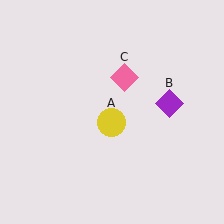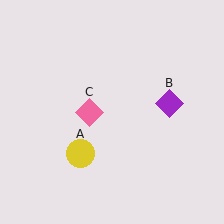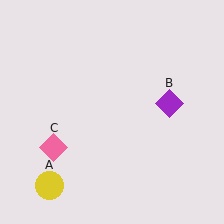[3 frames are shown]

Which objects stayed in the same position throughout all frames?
Purple diamond (object B) remained stationary.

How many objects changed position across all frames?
2 objects changed position: yellow circle (object A), pink diamond (object C).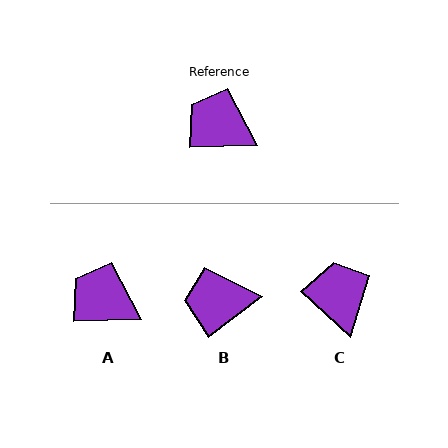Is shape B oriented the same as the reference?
No, it is off by about 35 degrees.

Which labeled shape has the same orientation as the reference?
A.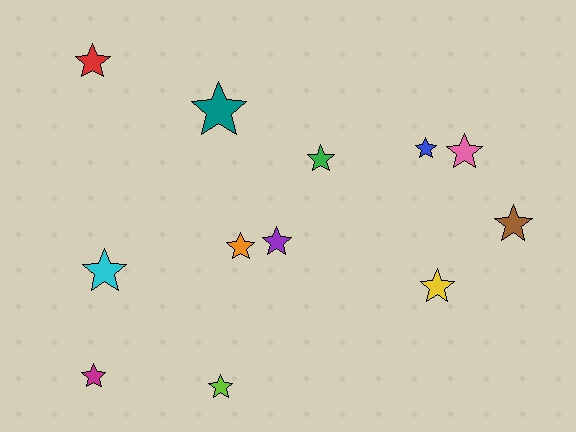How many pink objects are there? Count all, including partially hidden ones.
There is 1 pink object.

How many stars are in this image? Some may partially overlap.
There are 12 stars.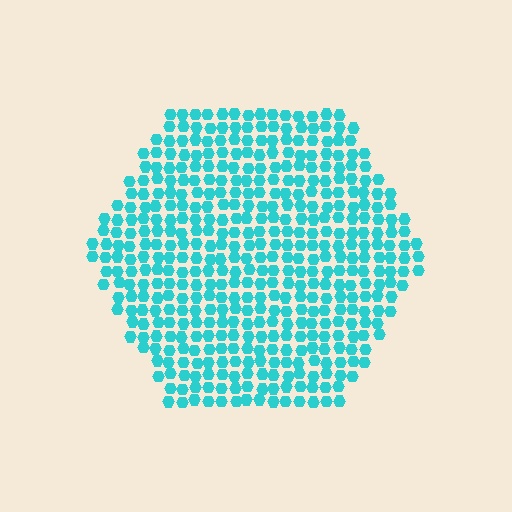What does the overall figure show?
The overall figure shows a hexagon.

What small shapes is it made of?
It is made of small hexagons.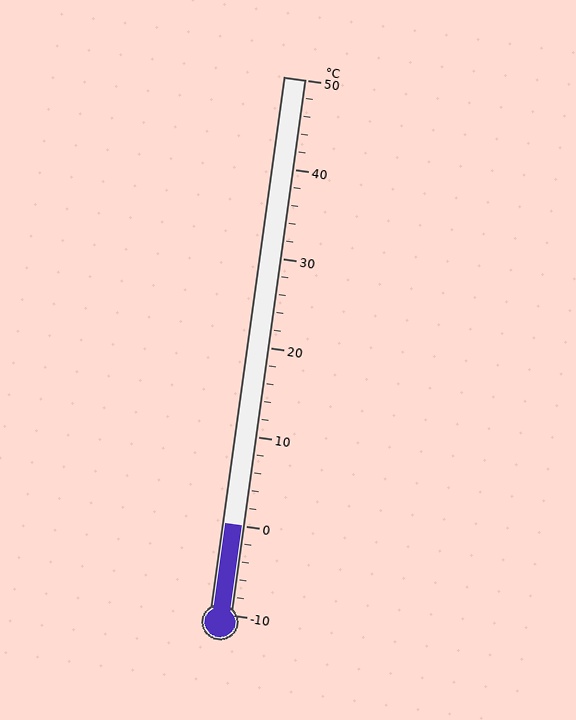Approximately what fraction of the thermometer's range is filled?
The thermometer is filled to approximately 15% of its range.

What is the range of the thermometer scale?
The thermometer scale ranges from -10°C to 50°C.